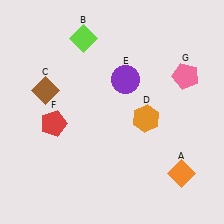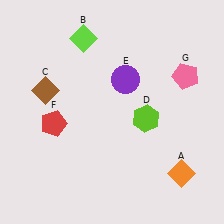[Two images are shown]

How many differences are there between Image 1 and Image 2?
There is 1 difference between the two images.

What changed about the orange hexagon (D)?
In Image 1, D is orange. In Image 2, it changed to lime.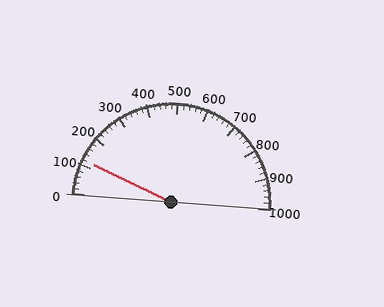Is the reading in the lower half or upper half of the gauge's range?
The reading is in the lower half of the range (0 to 1000).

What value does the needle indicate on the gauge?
The needle indicates approximately 120.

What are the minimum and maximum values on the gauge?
The gauge ranges from 0 to 1000.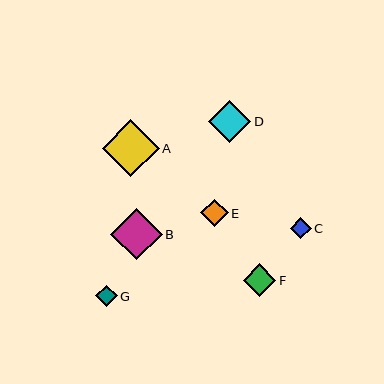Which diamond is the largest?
Diamond A is the largest with a size of approximately 57 pixels.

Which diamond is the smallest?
Diamond C is the smallest with a size of approximately 21 pixels.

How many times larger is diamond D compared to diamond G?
Diamond D is approximately 2.0 times the size of diamond G.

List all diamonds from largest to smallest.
From largest to smallest: A, B, D, F, E, G, C.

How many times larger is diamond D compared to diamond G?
Diamond D is approximately 2.0 times the size of diamond G.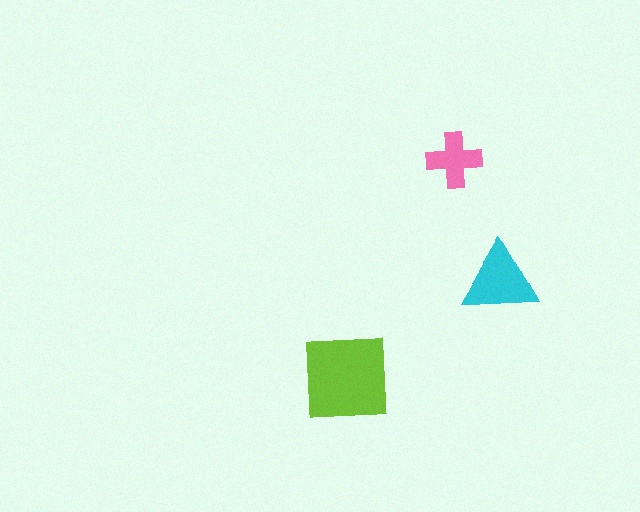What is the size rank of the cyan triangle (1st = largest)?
2nd.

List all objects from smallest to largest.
The pink cross, the cyan triangle, the lime square.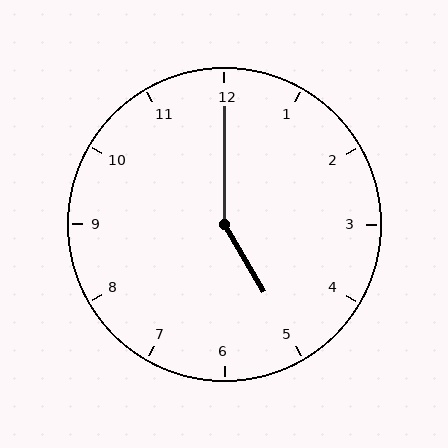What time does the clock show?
5:00.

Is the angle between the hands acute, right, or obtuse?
It is obtuse.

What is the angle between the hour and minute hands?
Approximately 150 degrees.